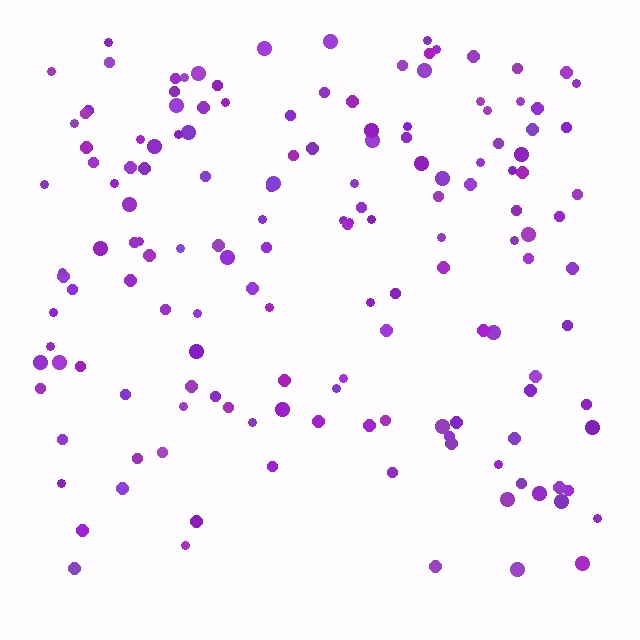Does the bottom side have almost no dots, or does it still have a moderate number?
Still a moderate number, just noticeably fewer than the top.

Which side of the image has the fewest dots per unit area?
The bottom.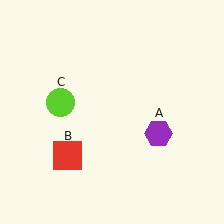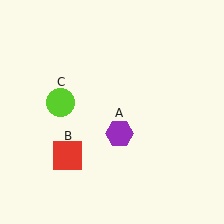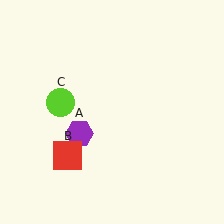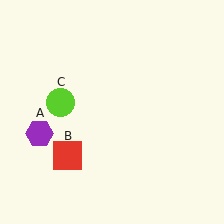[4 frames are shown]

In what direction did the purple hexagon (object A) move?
The purple hexagon (object A) moved left.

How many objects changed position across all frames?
1 object changed position: purple hexagon (object A).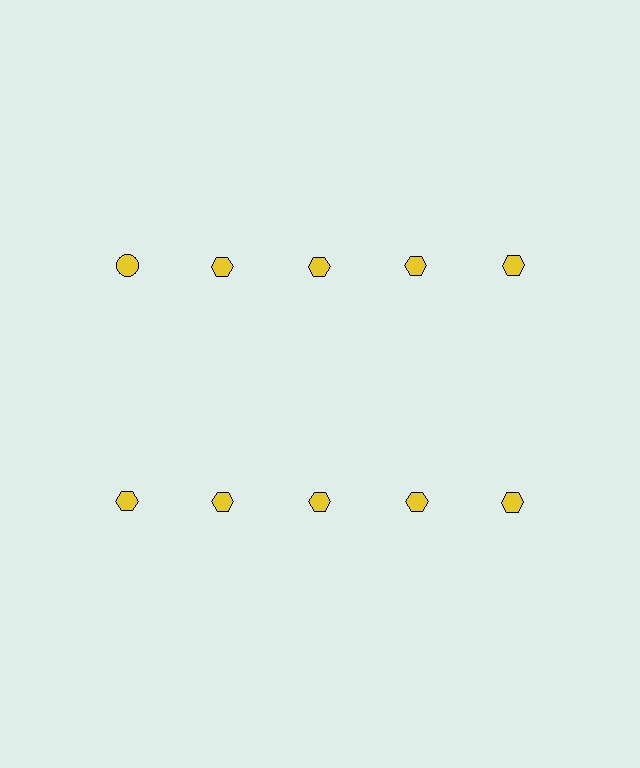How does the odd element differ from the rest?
It has a different shape: circle instead of hexagon.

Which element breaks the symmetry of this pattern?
The yellow circle in the top row, leftmost column breaks the symmetry. All other shapes are yellow hexagons.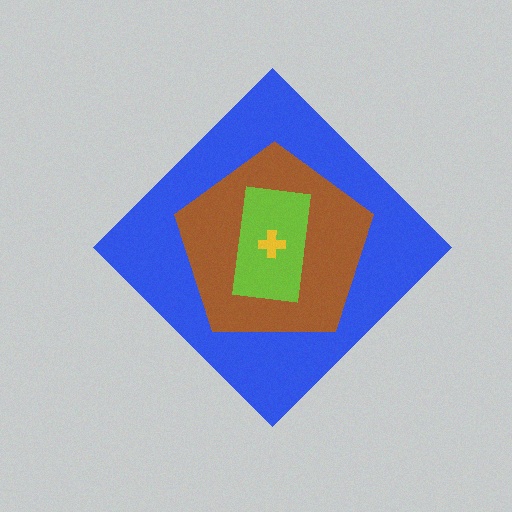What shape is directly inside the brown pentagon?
The lime rectangle.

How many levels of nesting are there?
4.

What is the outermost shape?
The blue diamond.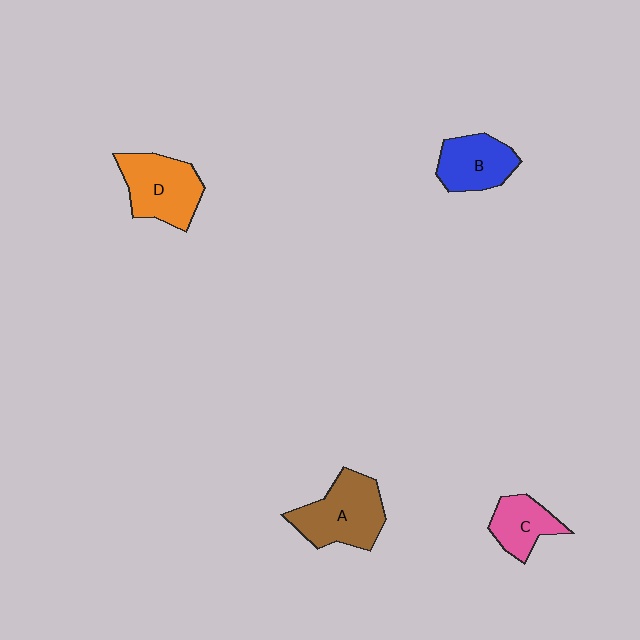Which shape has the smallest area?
Shape C (pink).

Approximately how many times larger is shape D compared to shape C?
Approximately 1.5 times.